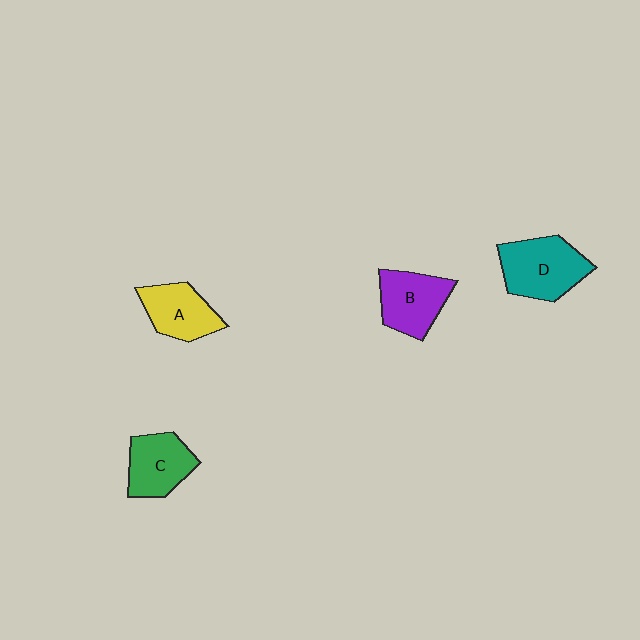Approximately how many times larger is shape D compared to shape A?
Approximately 1.3 times.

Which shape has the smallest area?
Shape A (yellow).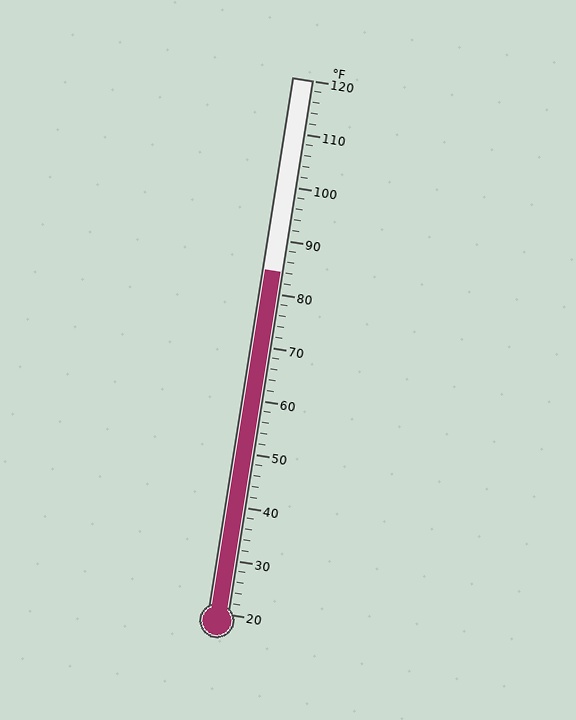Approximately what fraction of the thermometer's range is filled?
The thermometer is filled to approximately 65% of its range.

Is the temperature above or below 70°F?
The temperature is above 70°F.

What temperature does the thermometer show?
The thermometer shows approximately 84°F.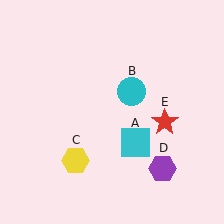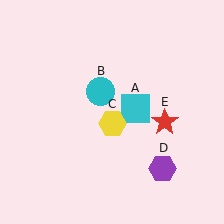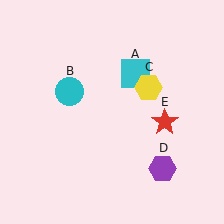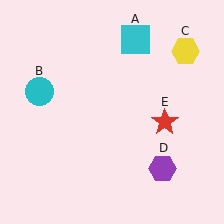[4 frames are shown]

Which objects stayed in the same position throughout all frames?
Purple hexagon (object D) and red star (object E) remained stationary.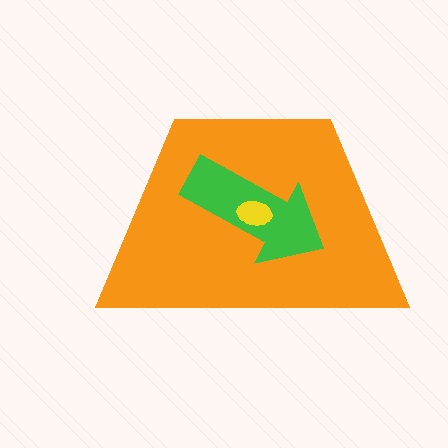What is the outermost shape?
The orange trapezoid.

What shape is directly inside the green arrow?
The yellow ellipse.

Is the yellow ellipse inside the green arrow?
Yes.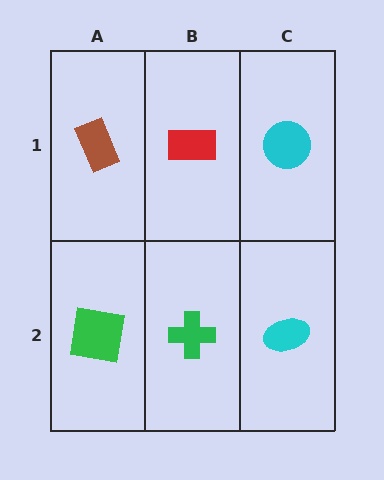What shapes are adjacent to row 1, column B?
A green cross (row 2, column B), a brown rectangle (row 1, column A), a cyan circle (row 1, column C).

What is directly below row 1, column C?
A cyan ellipse.